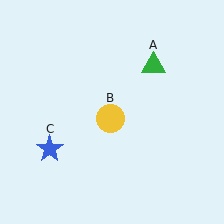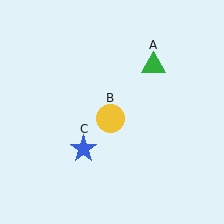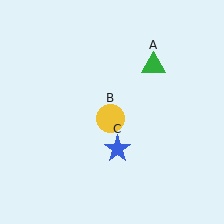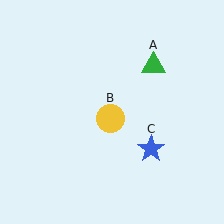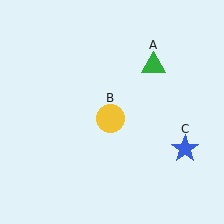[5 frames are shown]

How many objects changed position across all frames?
1 object changed position: blue star (object C).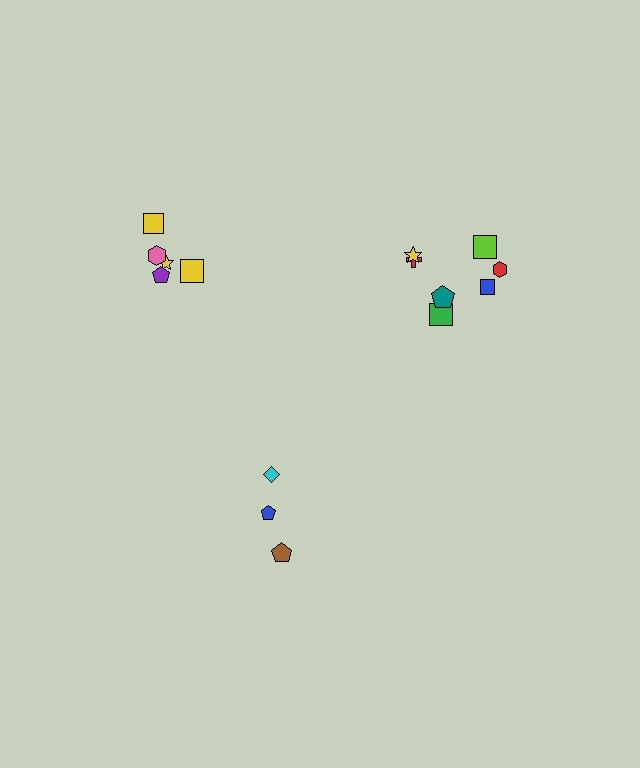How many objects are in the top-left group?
There are 5 objects.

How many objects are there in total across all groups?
There are 15 objects.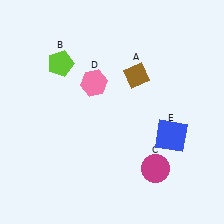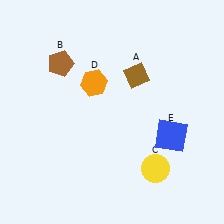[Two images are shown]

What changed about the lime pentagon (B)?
In Image 1, B is lime. In Image 2, it changed to brown.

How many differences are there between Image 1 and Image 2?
There are 3 differences between the two images.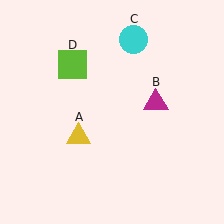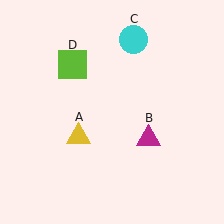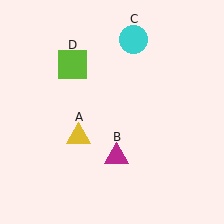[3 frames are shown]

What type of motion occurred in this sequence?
The magenta triangle (object B) rotated clockwise around the center of the scene.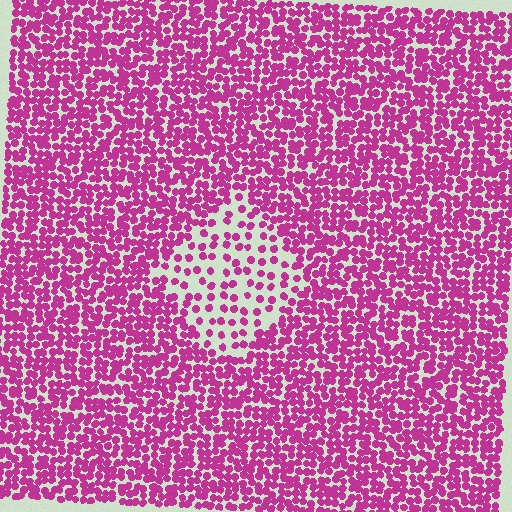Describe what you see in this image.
The image contains small magenta elements arranged at two different densities. A diamond-shaped region is visible where the elements are less densely packed than the surrounding area.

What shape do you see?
I see a diamond.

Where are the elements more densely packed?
The elements are more densely packed outside the diamond boundary.